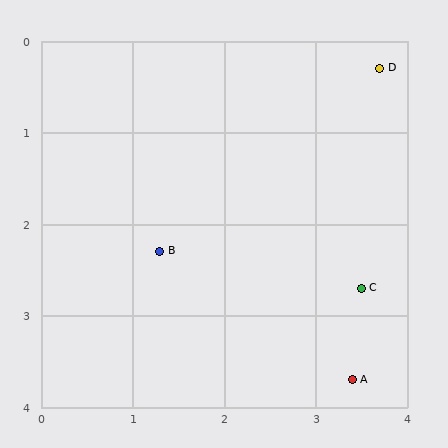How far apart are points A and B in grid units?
Points A and B are about 2.5 grid units apart.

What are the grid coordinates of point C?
Point C is at approximately (3.5, 2.7).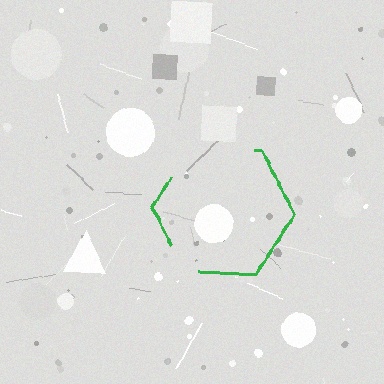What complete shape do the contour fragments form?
The contour fragments form a hexagon.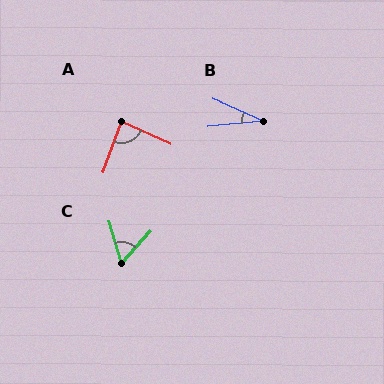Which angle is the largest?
A, at approximately 85 degrees.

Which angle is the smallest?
B, at approximately 29 degrees.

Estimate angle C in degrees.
Approximately 58 degrees.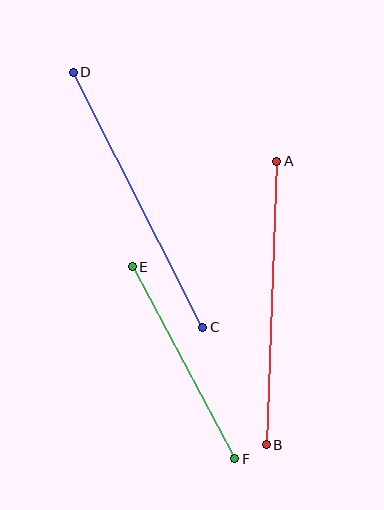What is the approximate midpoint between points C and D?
The midpoint is at approximately (138, 200) pixels.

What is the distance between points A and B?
The distance is approximately 283 pixels.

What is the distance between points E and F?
The distance is approximately 218 pixels.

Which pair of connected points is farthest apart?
Points C and D are farthest apart.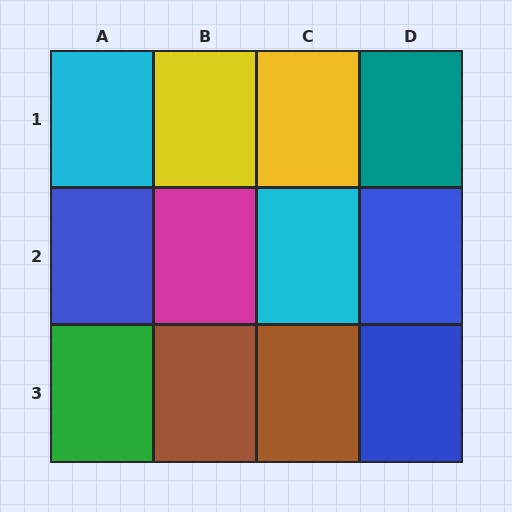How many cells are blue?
3 cells are blue.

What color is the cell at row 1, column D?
Teal.